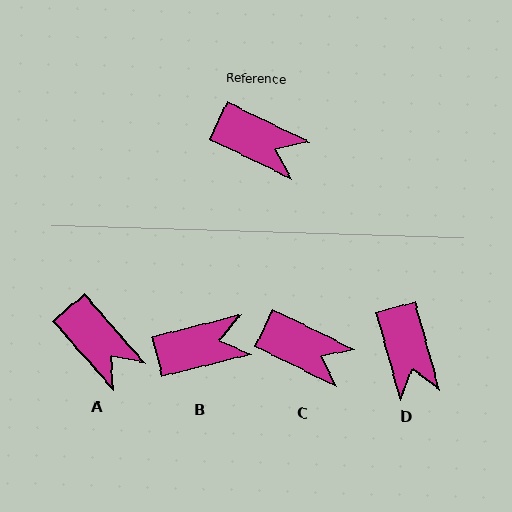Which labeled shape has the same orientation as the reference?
C.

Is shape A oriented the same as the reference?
No, it is off by about 23 degrees.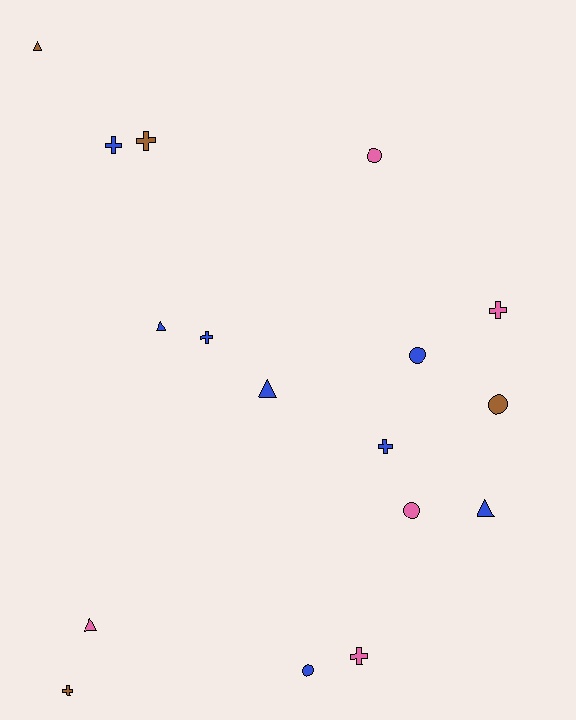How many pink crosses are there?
There are 2 pink crosses.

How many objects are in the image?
There are 17 objects.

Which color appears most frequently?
Blue, with 8 objects.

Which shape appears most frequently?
Cross, with 7 objects.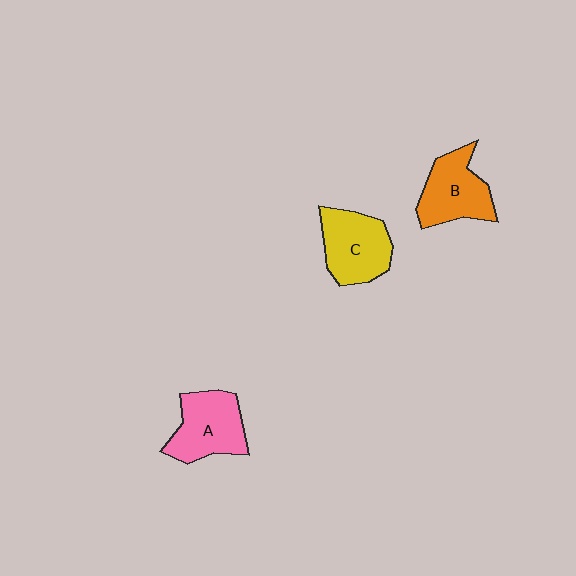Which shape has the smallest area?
Shape B (orange).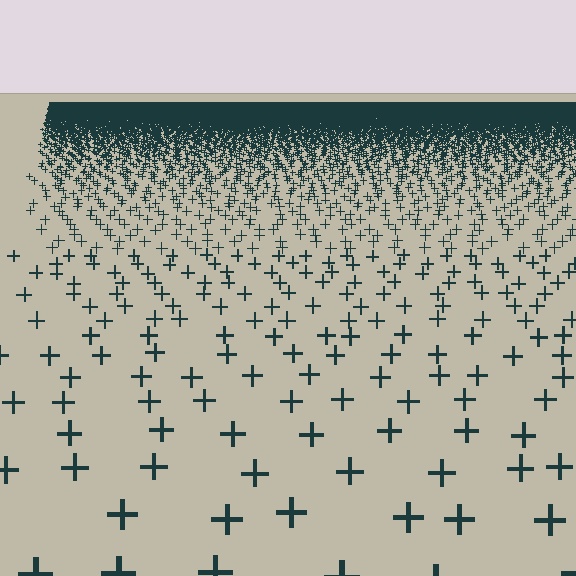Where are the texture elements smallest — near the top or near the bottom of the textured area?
Near the top.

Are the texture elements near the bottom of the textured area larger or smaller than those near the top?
Larger. Near the bottom, elements are closer to the viewer and appear at a bigger on-screen size.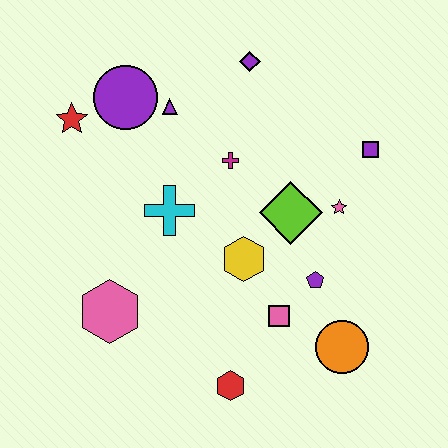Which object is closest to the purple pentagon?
The pink square is closest to the purple pentagon.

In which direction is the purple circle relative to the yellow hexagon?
The purple circle is above the yellow hexagon.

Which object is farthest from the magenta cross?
The red hexagon is farthest from the magenta cross.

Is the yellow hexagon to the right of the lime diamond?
No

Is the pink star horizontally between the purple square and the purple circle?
Yes